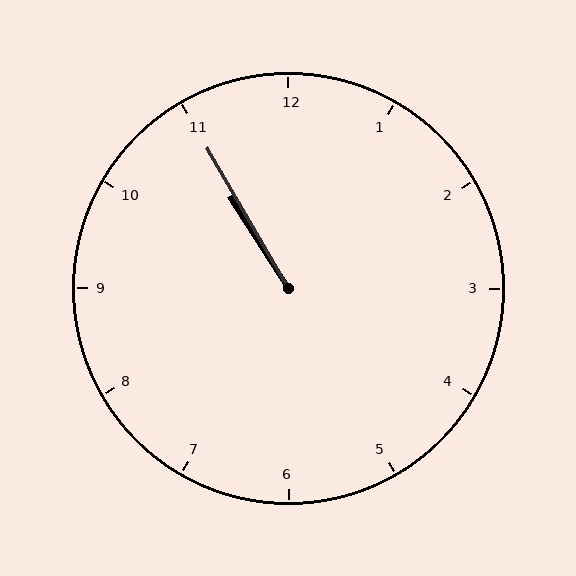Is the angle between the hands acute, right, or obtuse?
It is acute.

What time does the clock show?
10:55.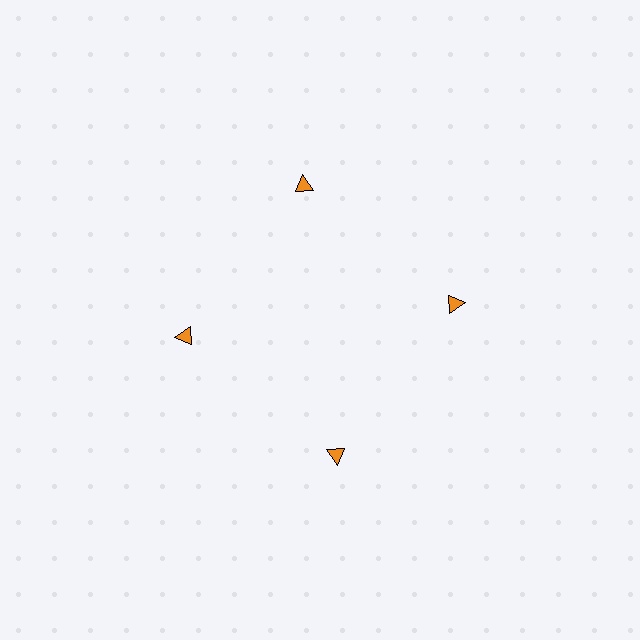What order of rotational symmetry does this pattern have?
This pattern has 4-fold rotational symmetry.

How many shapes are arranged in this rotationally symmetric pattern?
There are 4 shapes, arranged in 4 groups of 1.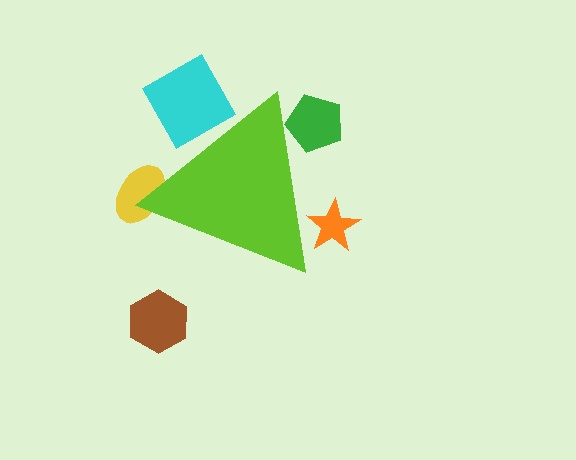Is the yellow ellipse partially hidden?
Yes, the yellow ellipse is partially hidden behind the lime triangle.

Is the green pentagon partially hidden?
Yes, the green pentagon is partially hidden behind the lime triangle.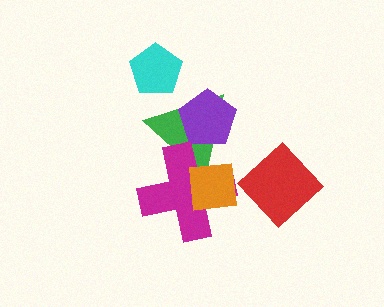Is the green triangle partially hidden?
Yes, it is partially covered by another shape.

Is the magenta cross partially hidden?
Yes, it is partially covered by another shape.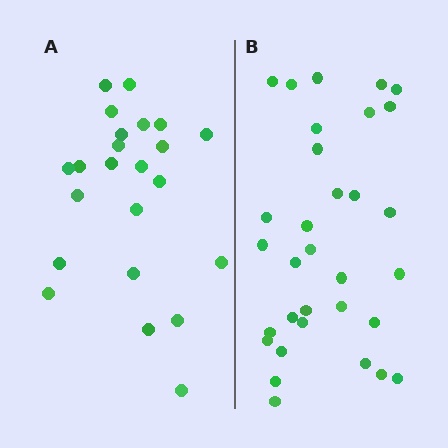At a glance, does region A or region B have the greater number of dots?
Region B (the right region) has more dots.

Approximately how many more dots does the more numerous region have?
Region B has roughly 8 or so more dots than region A.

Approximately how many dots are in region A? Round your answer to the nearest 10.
About 20 dots. (The exact count is 23, which rounds to 20.)